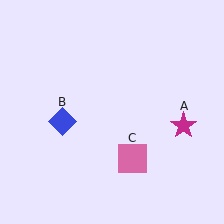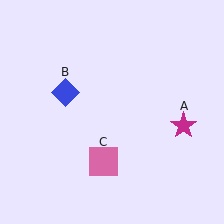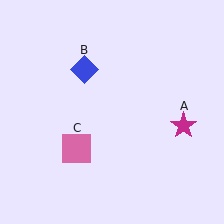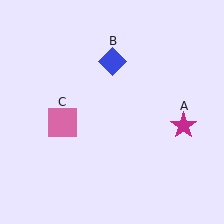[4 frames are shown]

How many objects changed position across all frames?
2 objects changed position: blue diamond (object B), pink square (object C).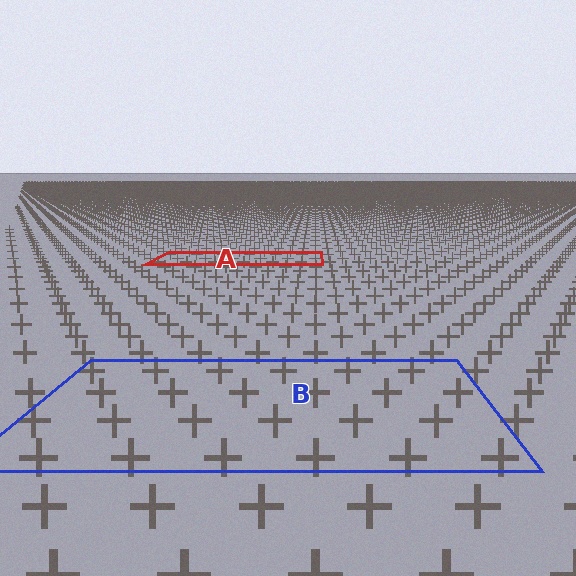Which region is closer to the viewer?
Region B is closer. The texture elements there are larger and more spread out.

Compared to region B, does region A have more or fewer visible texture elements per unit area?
Region A has more texture elements per unit area — they are packed more densely because it is farther away.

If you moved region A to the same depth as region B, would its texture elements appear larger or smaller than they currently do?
They would appear larger. At a closer depth, the same texture elements are projected at a bigger on-screen size.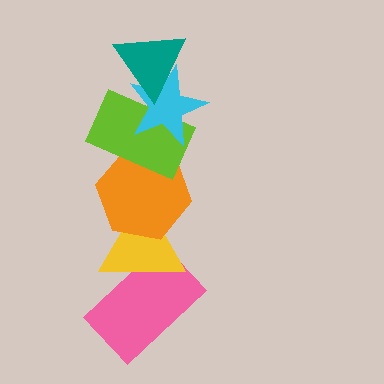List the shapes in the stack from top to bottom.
From top to bottom: the teal triangle, the cyan star, the lime rectangle, the orange hexagon, the yellow triangle, the pink rectangle.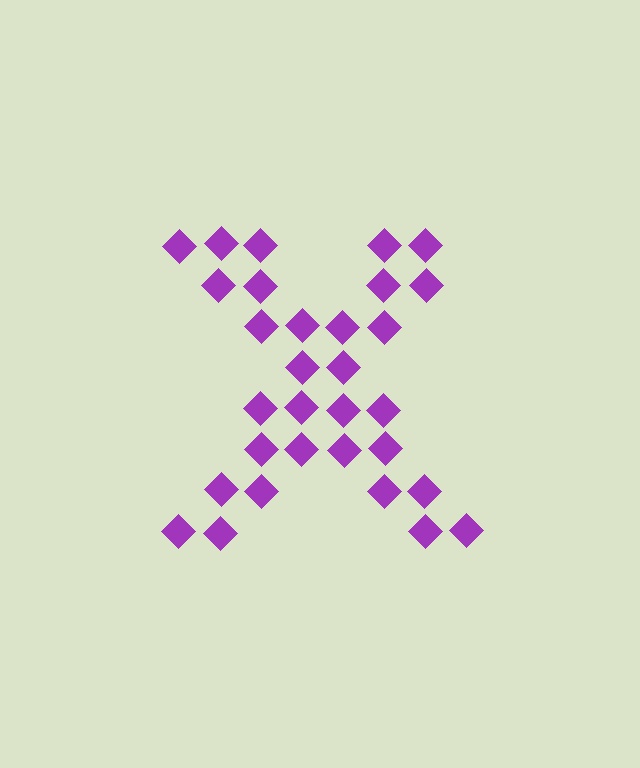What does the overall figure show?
The overall figure shows the letter X.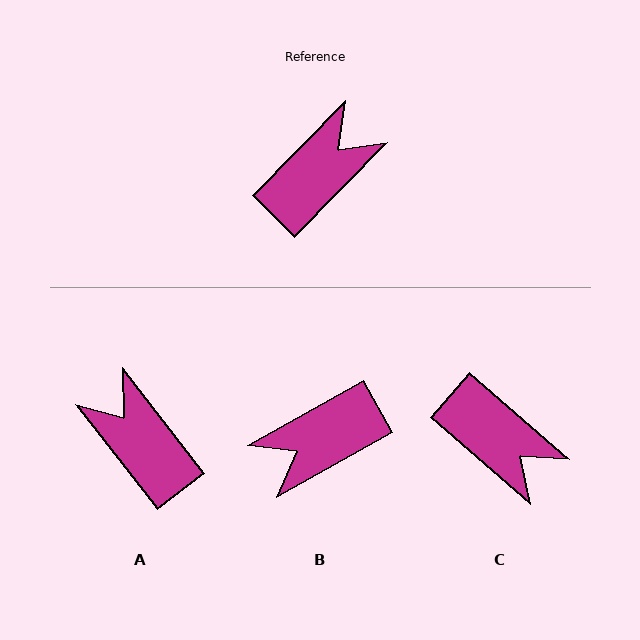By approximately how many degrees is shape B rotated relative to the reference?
Approximately 164 degrees counter-clockwise.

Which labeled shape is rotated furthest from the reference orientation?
B, about 164 degrees away.